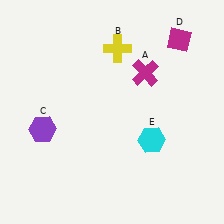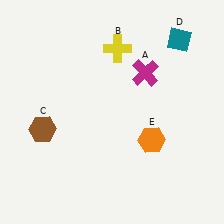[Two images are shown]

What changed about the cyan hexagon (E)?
In Image 1, E is cyan. In Image 2, it changed to orange.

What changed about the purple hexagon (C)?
In Image 1, C is purple. In Image 2, it changed to brown.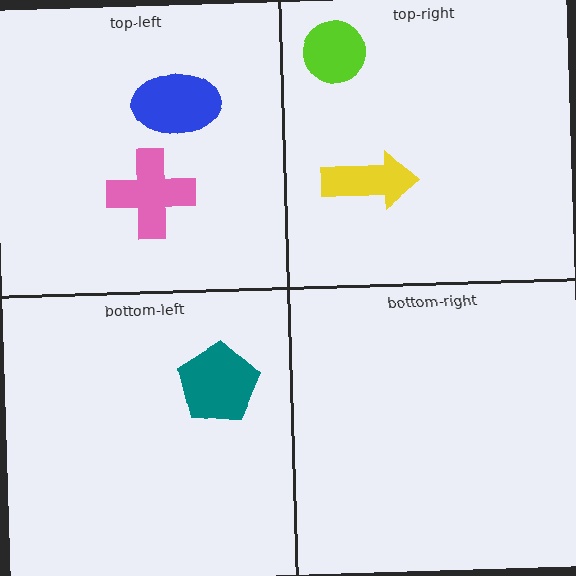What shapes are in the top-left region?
The blue ellipse, the pink cross.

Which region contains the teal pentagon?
The bottom-left region.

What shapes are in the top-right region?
The lime circle, the yellow arrow.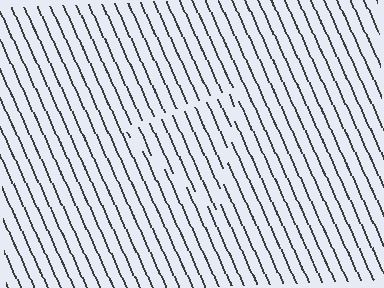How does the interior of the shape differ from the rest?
The interior of the shape contains the same grating, shifted by half a period — the contour is defined by the phase discontinuity where line-ends from the inner and outer gratings abut.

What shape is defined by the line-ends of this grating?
An illusory triangle. The interior of the shape contains the same grating, shifted by half a period — the contour is defined by the phase discontinuity where line-ends from the inner and outer gratings abut.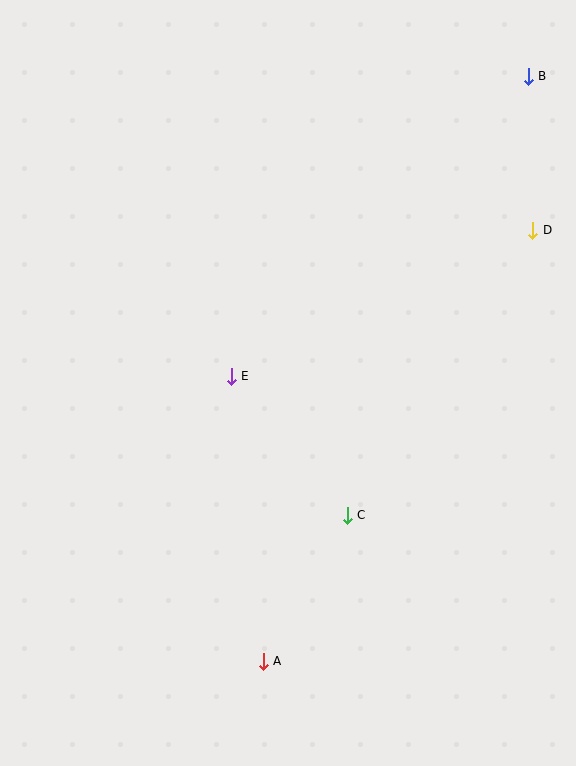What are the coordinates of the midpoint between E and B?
The midpoint between E and B is at (380, 226).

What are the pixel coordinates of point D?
Point D is at (533, 230).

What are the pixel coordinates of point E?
Point E is at (231, 376).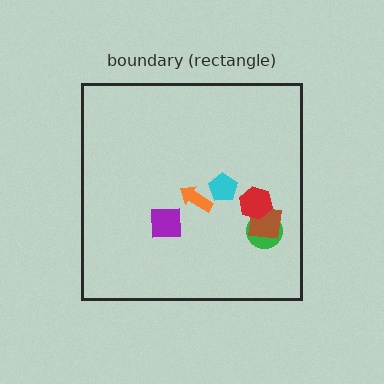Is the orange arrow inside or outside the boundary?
Inside.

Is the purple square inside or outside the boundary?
Inside.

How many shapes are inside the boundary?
6 inside, 0 outside.